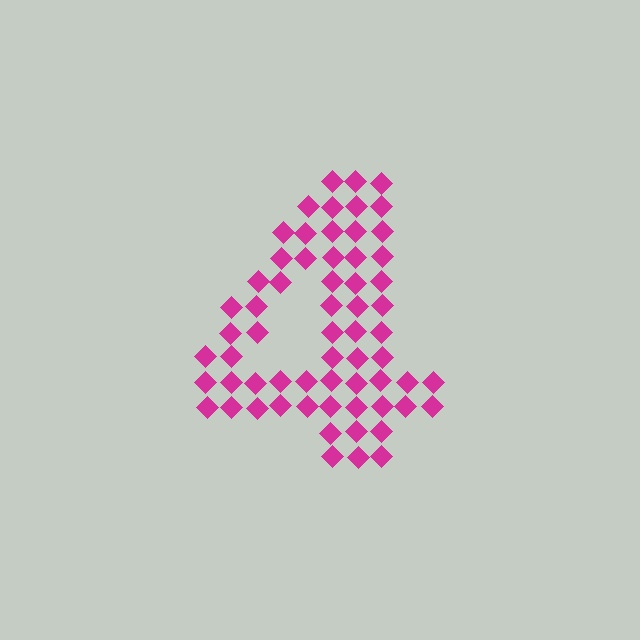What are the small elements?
The small elements are diamonds.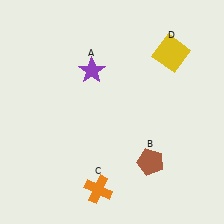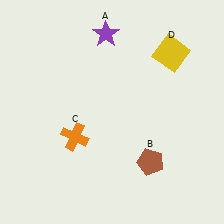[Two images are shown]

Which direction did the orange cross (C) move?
The orange cross (C) moved up.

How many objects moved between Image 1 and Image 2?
2 objects moved between the two images.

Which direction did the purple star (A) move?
The purple star (A) moved up.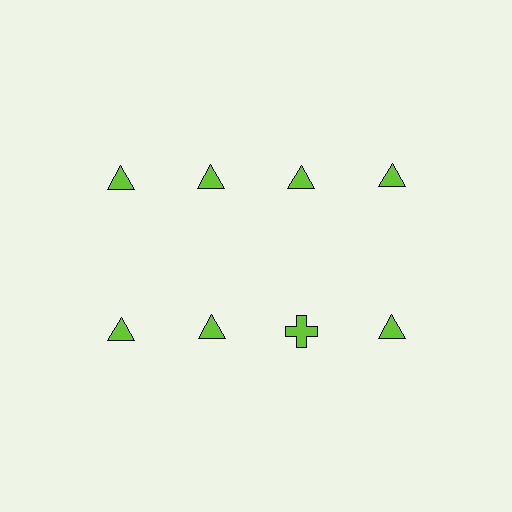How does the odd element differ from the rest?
It has a different shape: cross instead of triangle.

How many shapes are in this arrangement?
There are 8 shapes arranged in a grid pattern.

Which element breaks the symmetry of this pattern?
The lime cross in the second row, center column breaks the symmetry. All other shapes are lime triangles.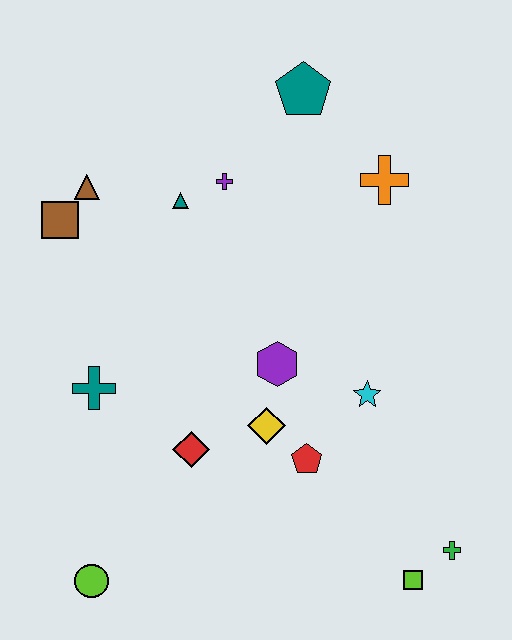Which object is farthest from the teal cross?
The green cross is farthest from the teal cross.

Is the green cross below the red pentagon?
Yes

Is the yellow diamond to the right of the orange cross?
No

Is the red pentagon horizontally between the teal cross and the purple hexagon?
No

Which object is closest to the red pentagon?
The yellow diamond is closest to the red pentagon.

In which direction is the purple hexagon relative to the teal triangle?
The purple hexagon is below the teal triangle.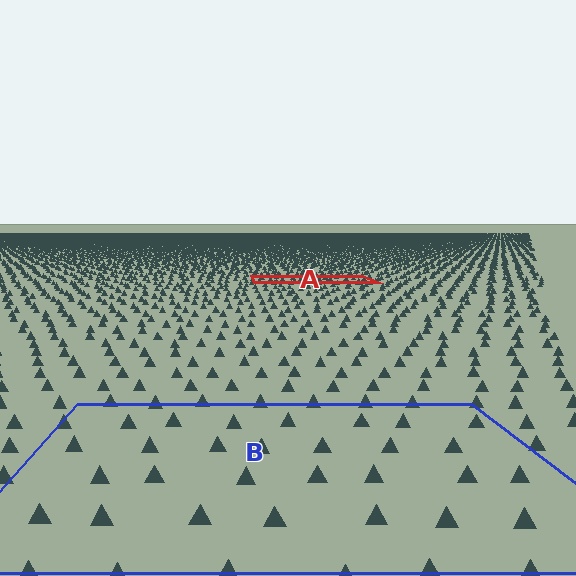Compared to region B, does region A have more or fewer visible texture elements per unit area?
Region A has more texture elements per unit area — they are packed more densely because it is farther away.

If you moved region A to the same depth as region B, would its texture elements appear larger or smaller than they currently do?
They would appear larger. At a closer depth, the same texture elements are projected at a bigger on-screen size.